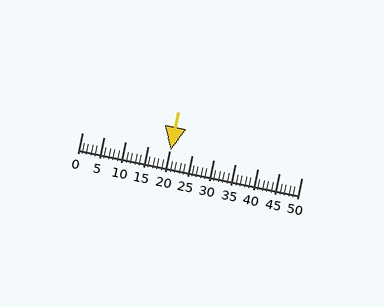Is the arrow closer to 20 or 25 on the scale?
The arrow is closer to 20.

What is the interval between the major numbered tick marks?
The major tick marks are spaced 5 units apart.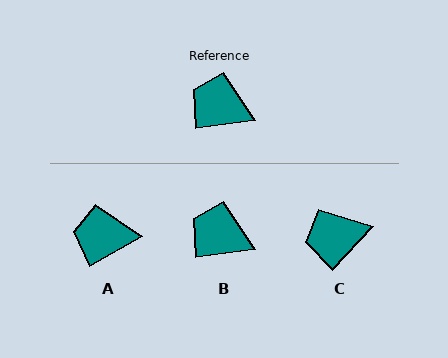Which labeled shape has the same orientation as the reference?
B.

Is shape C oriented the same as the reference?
No, it is off by about 39 degrees.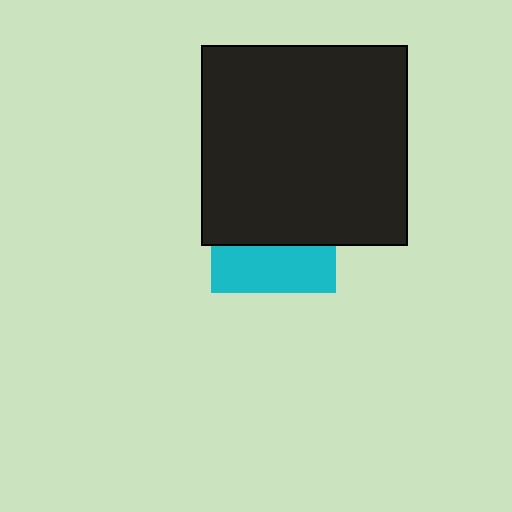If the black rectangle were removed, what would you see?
You would see the complete cyan square.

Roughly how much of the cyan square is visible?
A small part of it is visible (roughly 38%).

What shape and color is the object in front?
The object in front is a black rectangle.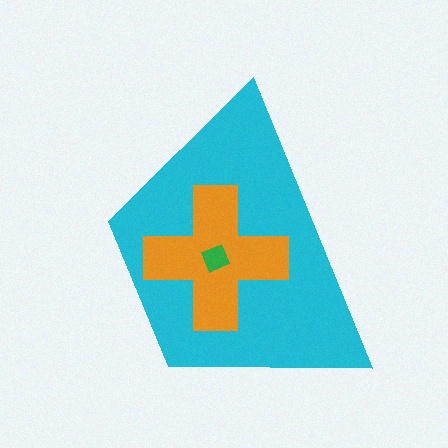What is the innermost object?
The green square.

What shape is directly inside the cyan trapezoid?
The orange cross.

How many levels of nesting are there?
3.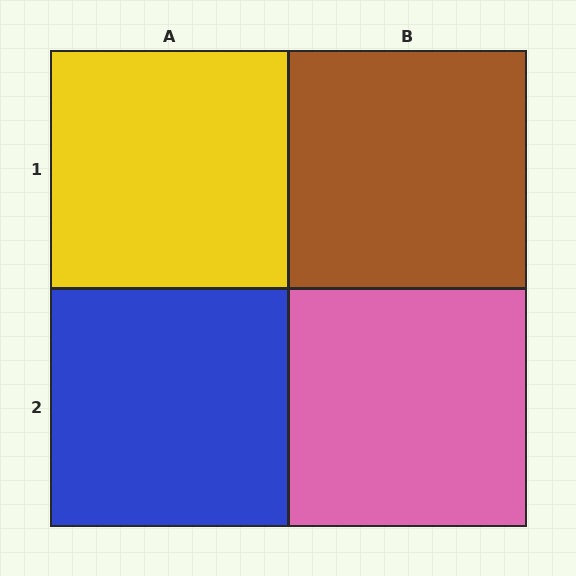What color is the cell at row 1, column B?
Brown.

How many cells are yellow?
1 cell is yellow.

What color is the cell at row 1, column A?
Yellow.